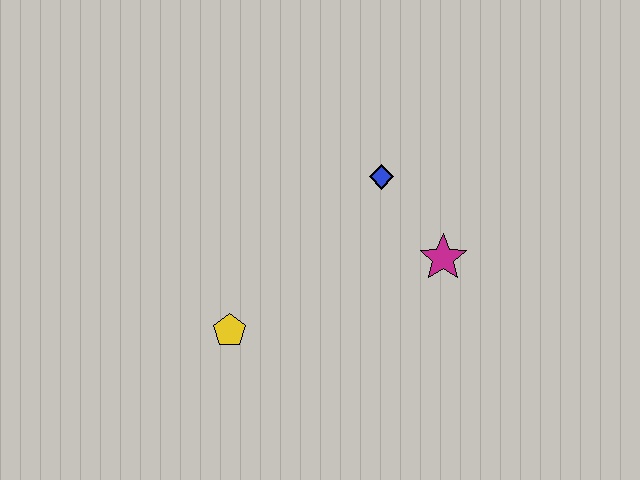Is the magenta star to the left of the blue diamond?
No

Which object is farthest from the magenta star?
The yellow pentagon is farthest from the magenta star.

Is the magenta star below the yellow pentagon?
No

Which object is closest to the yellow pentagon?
The blue diamond is closest to the yellow pentagon.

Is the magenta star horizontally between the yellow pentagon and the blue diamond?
No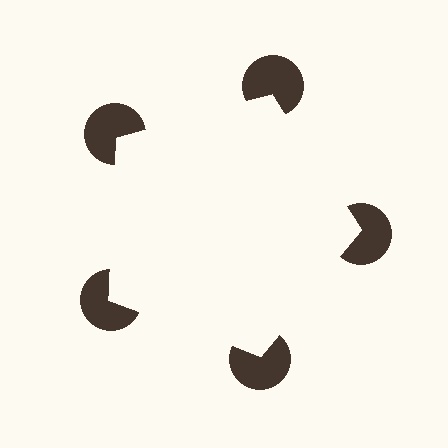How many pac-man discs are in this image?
There are 5 — one at each vertex of the illusory pentagon.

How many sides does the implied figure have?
5 sides.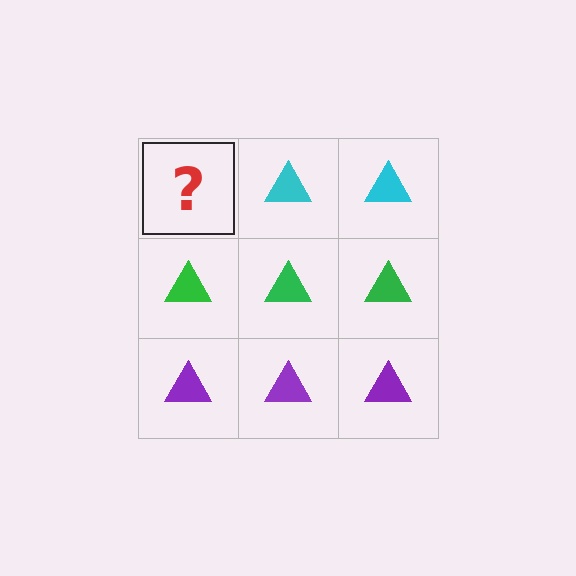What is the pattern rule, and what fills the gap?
The rule is that each row has a consistent color. The gap should be filled with a cyan triangle.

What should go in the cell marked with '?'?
The missing cell should contain a cyan triangle.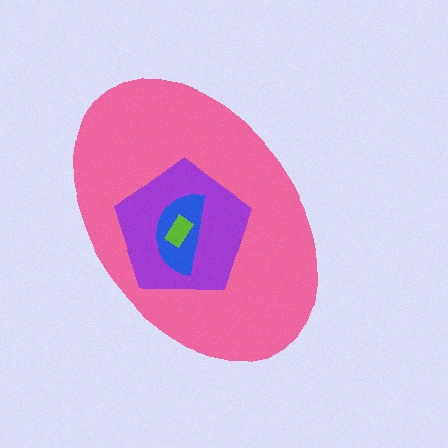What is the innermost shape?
The lime rectangle.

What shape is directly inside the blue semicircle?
The lime rectangle.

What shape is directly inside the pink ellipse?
The purple pentagon.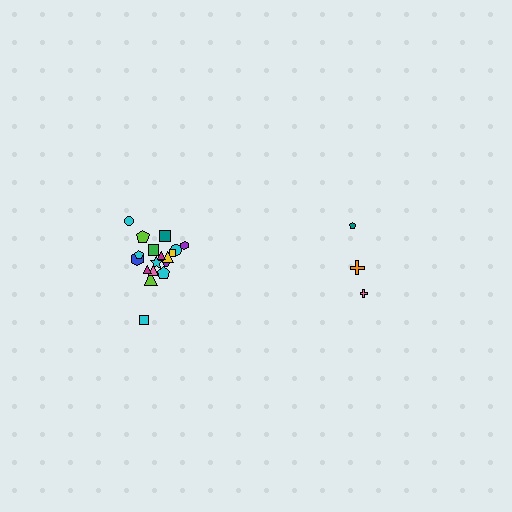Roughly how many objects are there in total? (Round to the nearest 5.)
Roughly 20 objects in total.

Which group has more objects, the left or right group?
The left group.